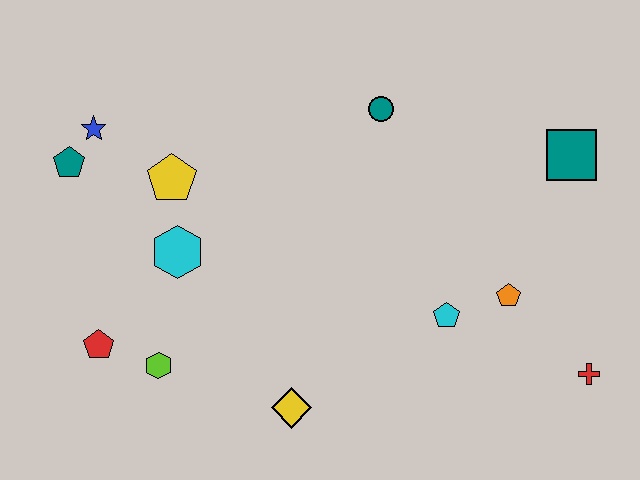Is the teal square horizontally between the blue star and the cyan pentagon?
No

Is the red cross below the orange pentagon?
Yes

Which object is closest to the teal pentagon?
The blue star is closest to the teal pentagon.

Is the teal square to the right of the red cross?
No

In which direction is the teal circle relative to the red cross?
The teal circle is above the red cross.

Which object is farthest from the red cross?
The teal pentagon is farthest from the red cross.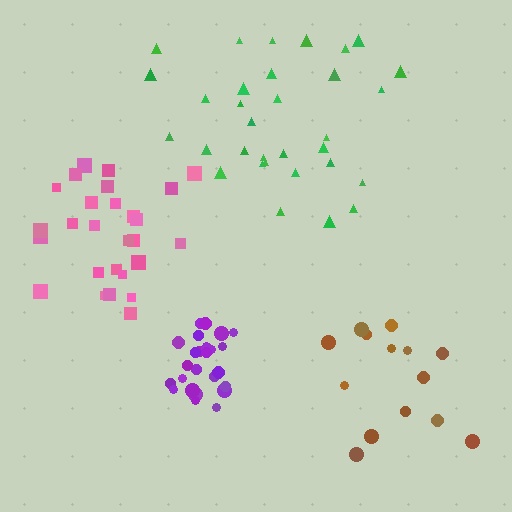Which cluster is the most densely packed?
Purple.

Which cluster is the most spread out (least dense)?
Brown.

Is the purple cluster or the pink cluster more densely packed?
Purple.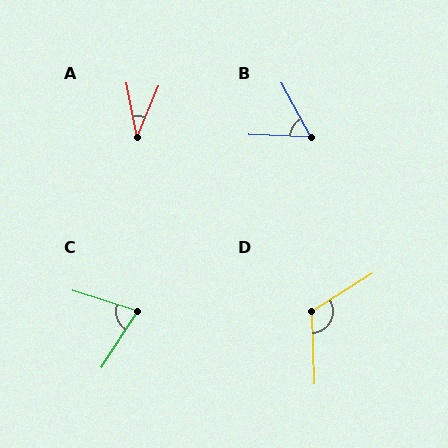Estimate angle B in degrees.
Approximately 59 degrees.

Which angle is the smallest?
A, at approximately 34 degrees.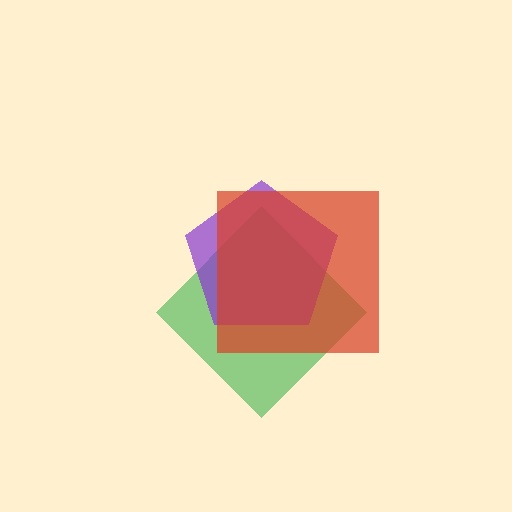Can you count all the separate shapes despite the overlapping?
Yes, there are 3 separate shapes.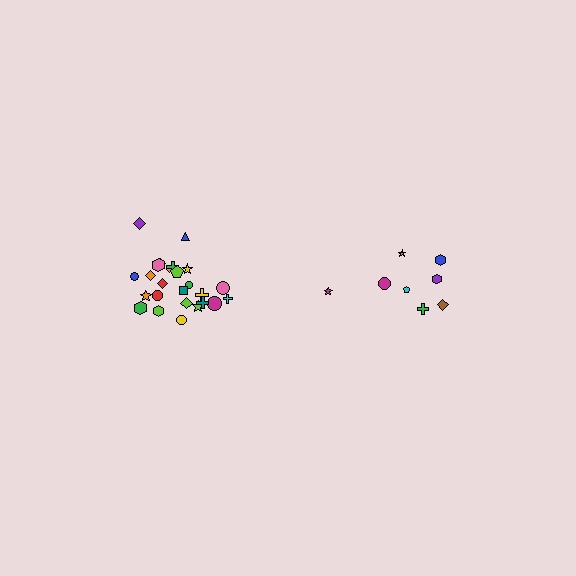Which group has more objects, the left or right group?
The left group.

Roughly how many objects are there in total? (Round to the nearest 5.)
Roughly 35 objects in total.